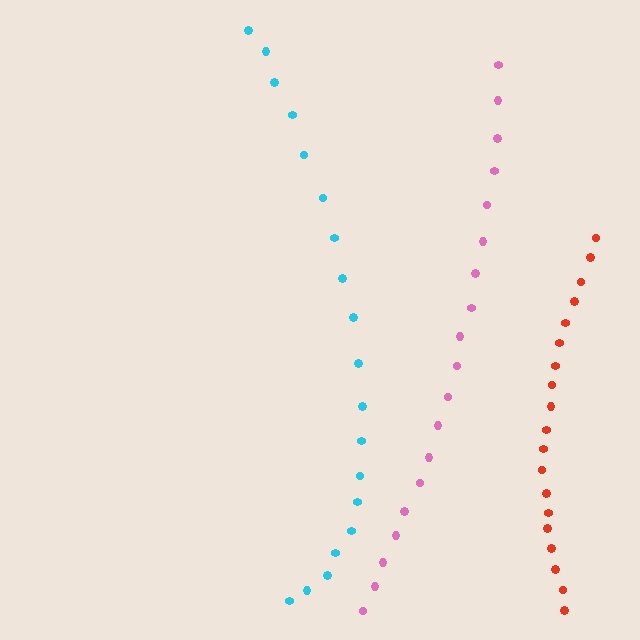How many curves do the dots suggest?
There are 3 distinct paths.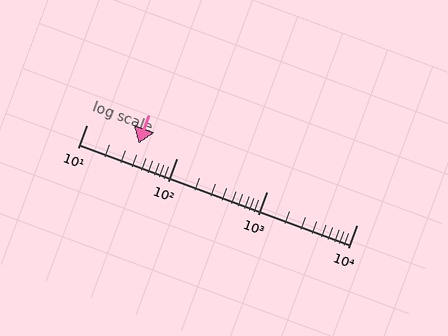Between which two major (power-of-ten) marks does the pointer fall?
The pointer is between 10 and 100.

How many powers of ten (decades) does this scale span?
The scale spans 3 decades, from 10 to 10000.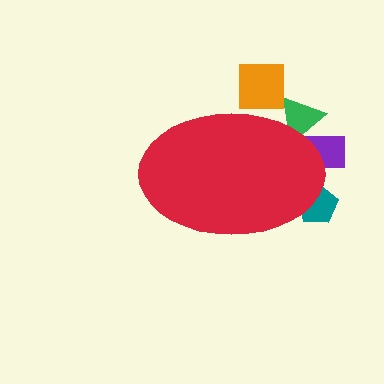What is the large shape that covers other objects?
A red ellipse.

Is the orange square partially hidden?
Yes, the orange square is partially hidden behind the red ellipse.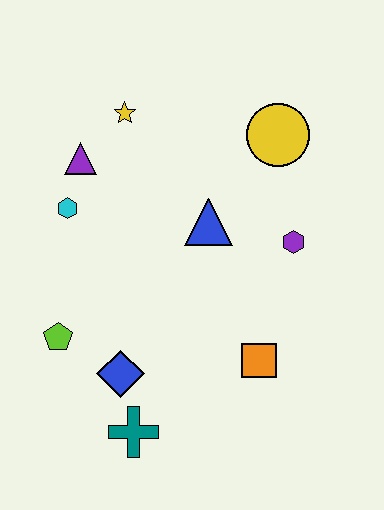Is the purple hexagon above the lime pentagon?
Yes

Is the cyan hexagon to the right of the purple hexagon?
No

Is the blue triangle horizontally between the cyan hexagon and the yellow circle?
Yes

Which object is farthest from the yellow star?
The teal cross is farthest from the yellow star.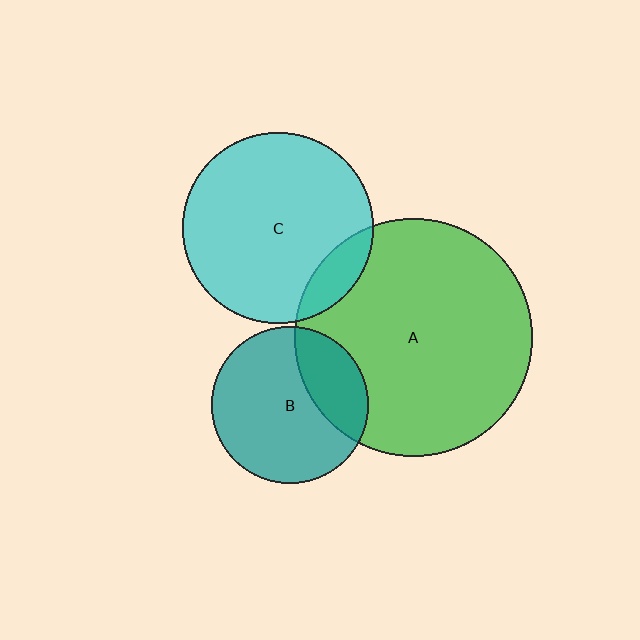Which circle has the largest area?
Circle A (green).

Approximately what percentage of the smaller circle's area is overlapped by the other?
Approximately 10%.